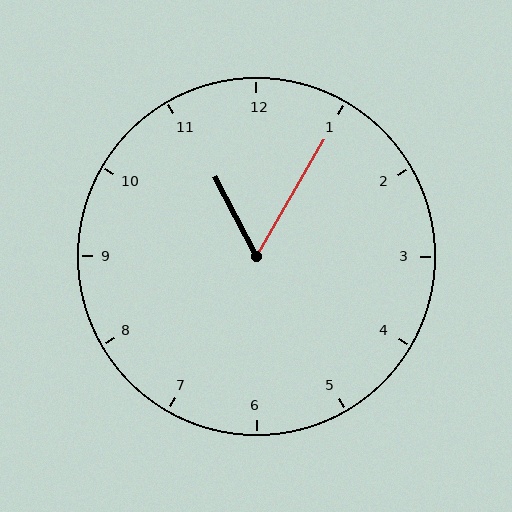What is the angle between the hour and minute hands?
Approximately 58 degrees.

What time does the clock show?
11:05.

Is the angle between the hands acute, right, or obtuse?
It is acute.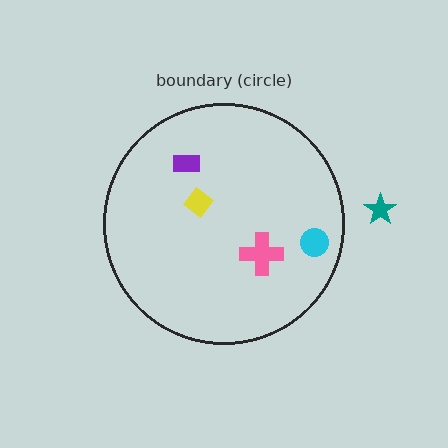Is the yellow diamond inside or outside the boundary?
Inside.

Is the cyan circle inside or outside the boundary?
Inside.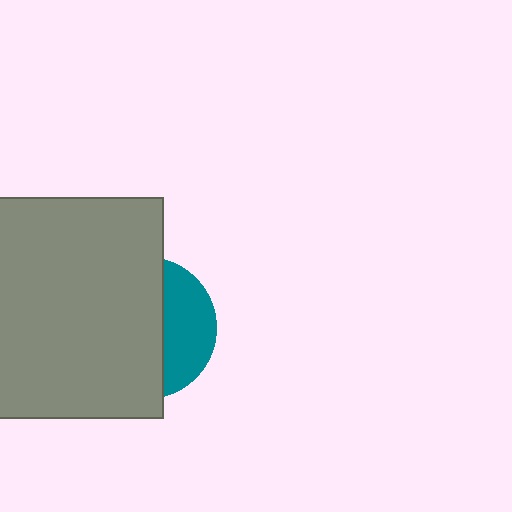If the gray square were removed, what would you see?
You would see the complete teal circle.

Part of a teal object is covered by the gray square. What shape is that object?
It is a circle.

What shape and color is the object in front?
The object in front is a gray square.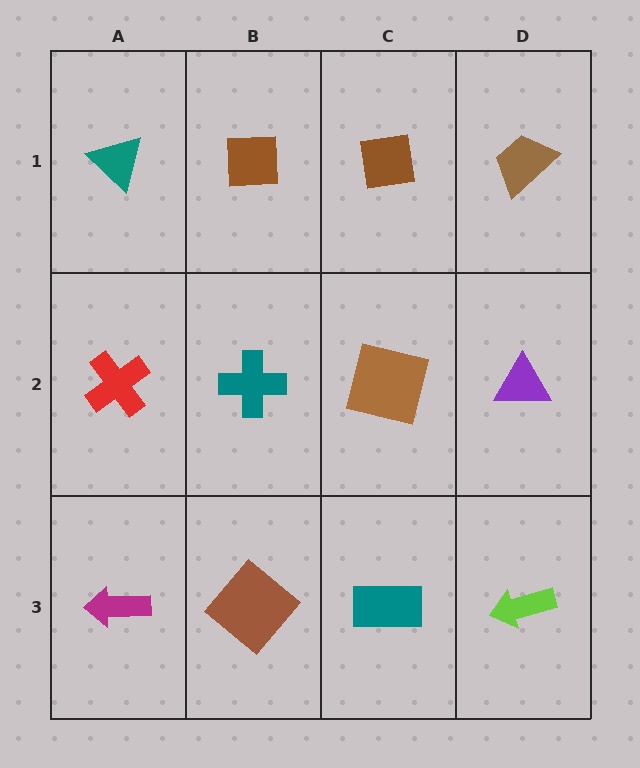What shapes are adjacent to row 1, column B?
A teal cross (row 2, column B), a teal triangle (row 1, column A), a brown square (row 1, column C).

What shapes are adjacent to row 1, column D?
A purple triangle (row 2, column D), a brown square (row 1, column C).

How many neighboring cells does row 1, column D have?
2.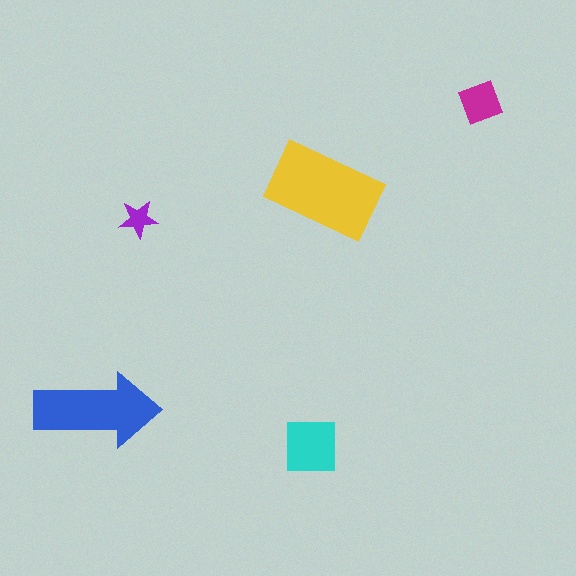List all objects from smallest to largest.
The purple star, the magenta diamond, the cyan square, the blue arrow, the yellow rectangle.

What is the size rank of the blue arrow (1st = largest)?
2nd.